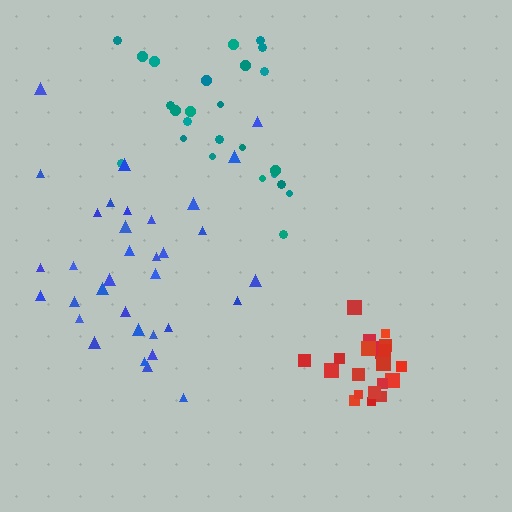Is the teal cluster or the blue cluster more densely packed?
Blue.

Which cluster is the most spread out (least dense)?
Teal.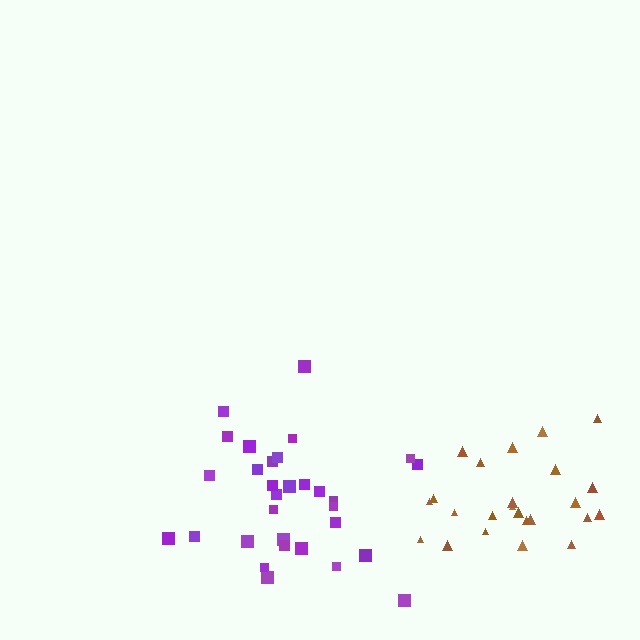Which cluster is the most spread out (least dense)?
Brown.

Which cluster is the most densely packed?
Purple.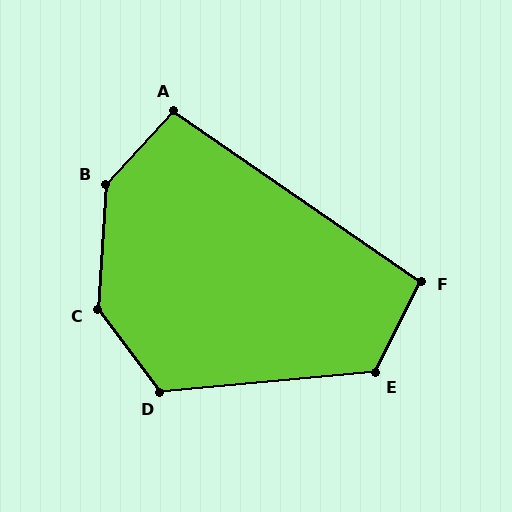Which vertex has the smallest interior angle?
F, at approximately 98 degrees.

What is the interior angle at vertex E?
Approximately 122 degrees (obtuse).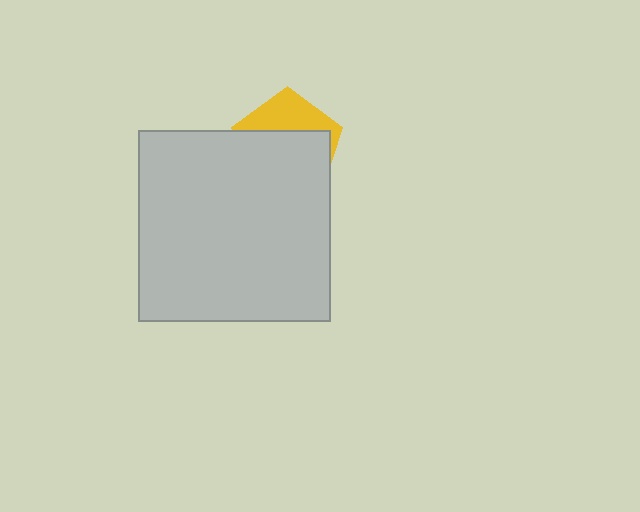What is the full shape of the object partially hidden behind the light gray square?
The partially hidden object is a yellow pentagon.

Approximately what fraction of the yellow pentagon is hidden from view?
Roughly 67% of the yellow pentagon is hidden behind the light gray square.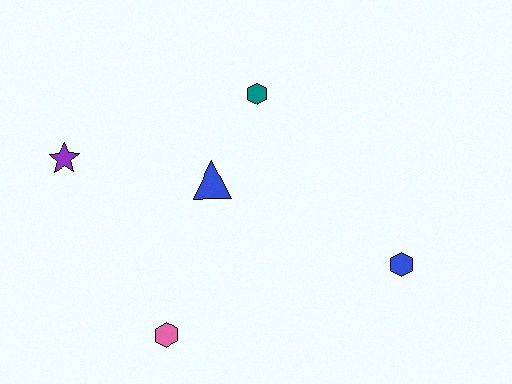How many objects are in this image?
There are 5 objects.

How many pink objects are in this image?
There is 1 pink object.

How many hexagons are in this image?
There are 3 hexagons.